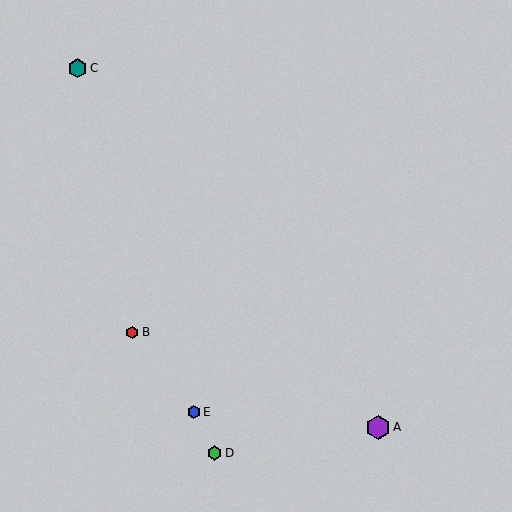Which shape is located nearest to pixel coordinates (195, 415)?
The blue hexagon (labeled E) at (194, 412) is nearest to that location.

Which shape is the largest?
The purple hexagon (labeled A) is the largest.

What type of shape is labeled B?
Shape B is a red hexagon.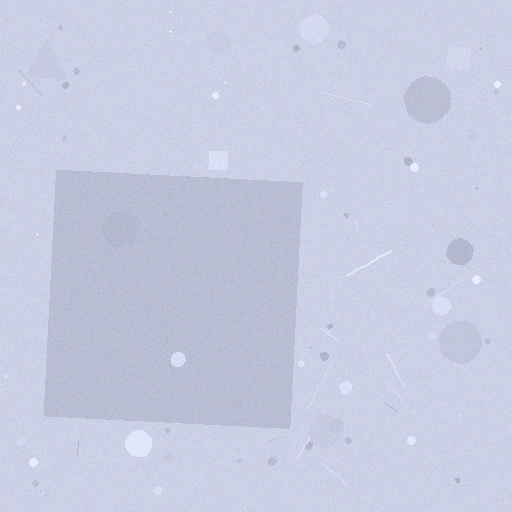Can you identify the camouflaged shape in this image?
The camouflaged shape is a square.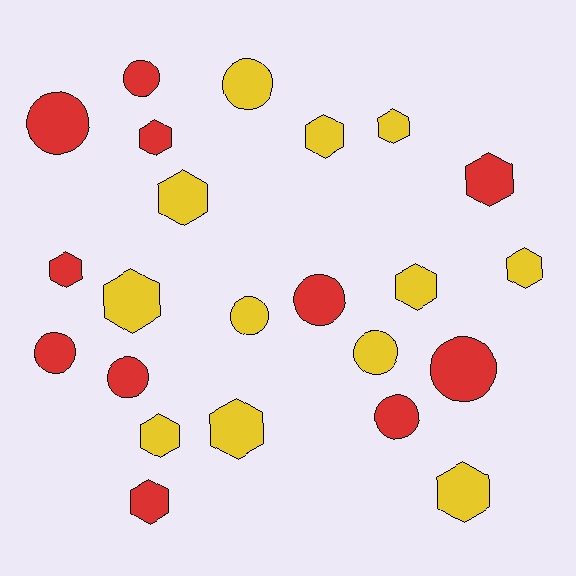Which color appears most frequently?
Yellow, with 12 objects.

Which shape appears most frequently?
Hexagon, with 13 objects.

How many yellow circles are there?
There are 3 yellow circles.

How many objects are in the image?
There are 23 objects.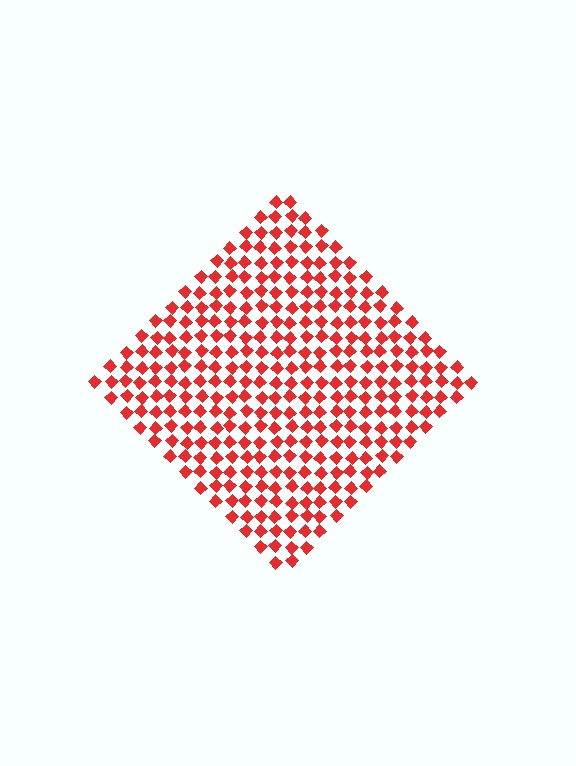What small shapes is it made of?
It is made of small diamonds.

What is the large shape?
The large shape is a diamond.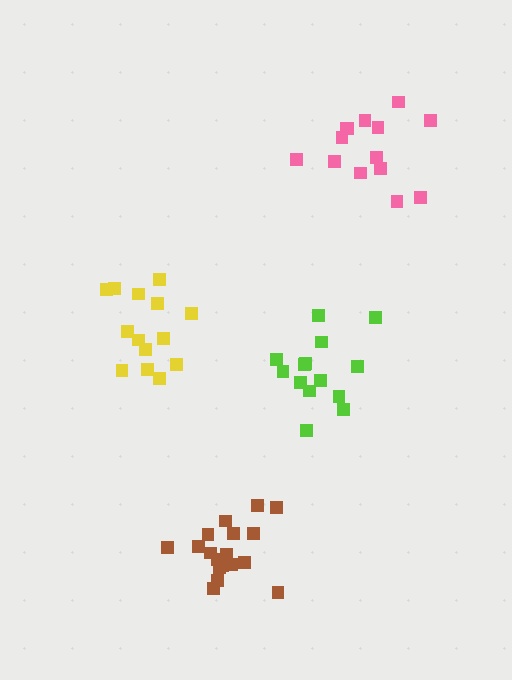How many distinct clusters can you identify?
There are 4 distinct clusters.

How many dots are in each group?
Group 1: 14 dots, Group 2: 14 dots, Group 3: 18 dots, Group 4: 14 dots (60 total).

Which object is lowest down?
The brown cluster is bottommost.